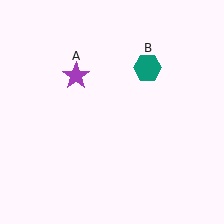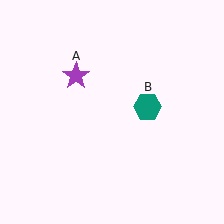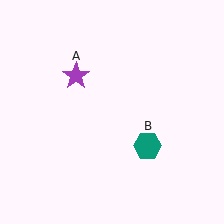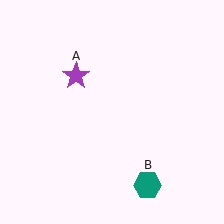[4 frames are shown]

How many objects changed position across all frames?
1 object changed position: teal hexagon (object B).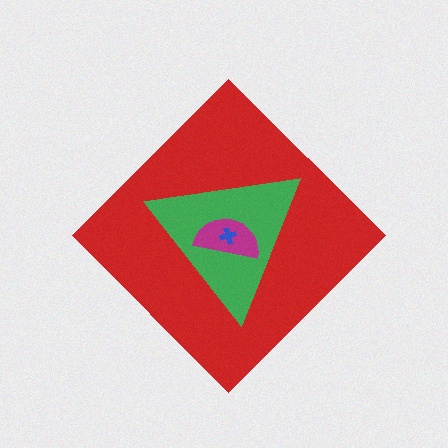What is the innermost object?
The blue cross.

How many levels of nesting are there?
4.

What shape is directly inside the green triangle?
The magenta semicircle.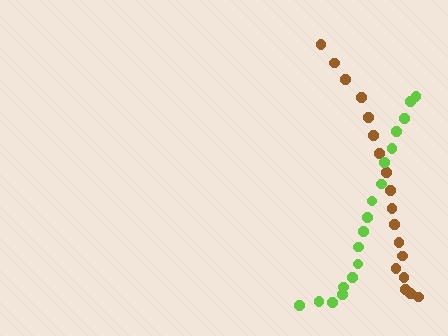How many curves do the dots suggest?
There are 2 distinct paths.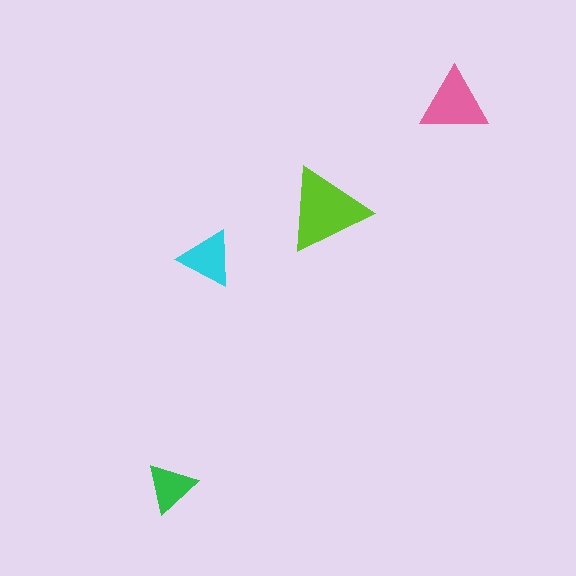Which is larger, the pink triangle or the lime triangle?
The lime one.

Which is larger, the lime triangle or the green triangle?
The lime one.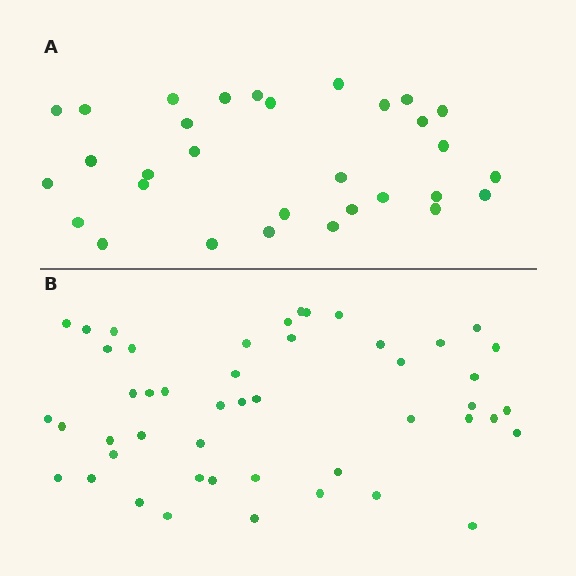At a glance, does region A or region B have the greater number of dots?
Region B (the bottom region) has more dots.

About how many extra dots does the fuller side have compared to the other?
Region B has approximately 15 more dots than region A.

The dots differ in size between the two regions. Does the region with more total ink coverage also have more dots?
No. Region A has more total ink coverage because its dots are larger, but region B actually contains more individual dots. Total area can be misleading — the number of items is what matters here.